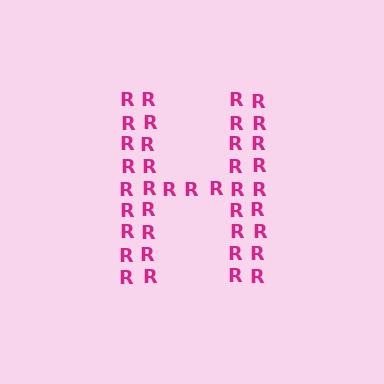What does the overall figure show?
The overall figure shows the letter H.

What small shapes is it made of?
It is made of small letter R's.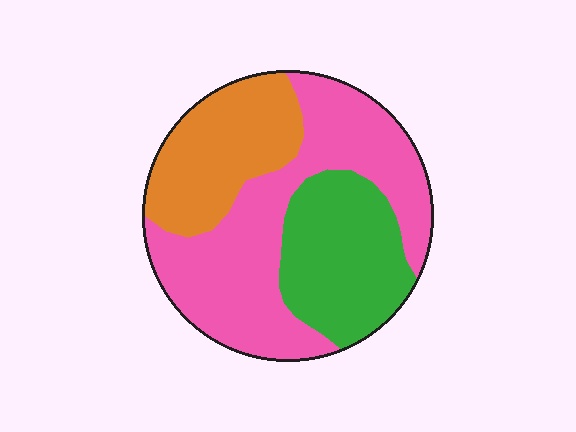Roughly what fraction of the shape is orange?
Orange covers around 25% of the shape.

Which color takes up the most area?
Pink, at roughly 50%.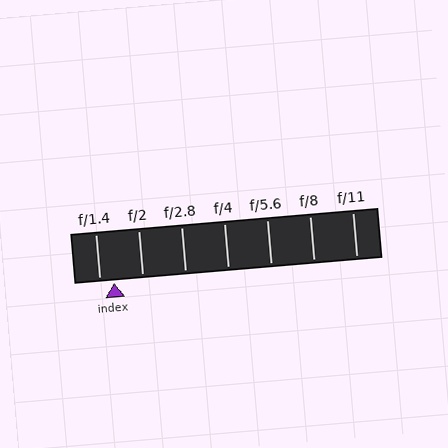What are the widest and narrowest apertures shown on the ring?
The widest aperture shown is f/1.4 and the narrowest is f/11.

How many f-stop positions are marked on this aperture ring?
There are 7 f-stop positions marked.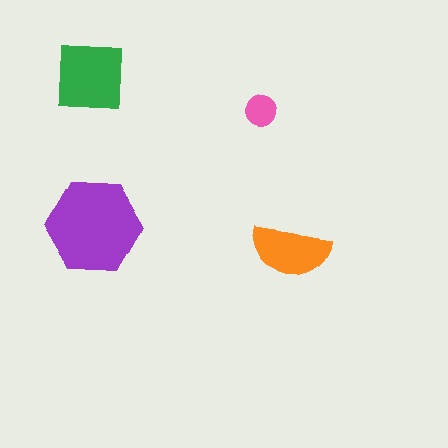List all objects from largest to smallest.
The purple hexagon, the green square, the orange semicircle, the pink circle.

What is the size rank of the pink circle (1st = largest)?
4th.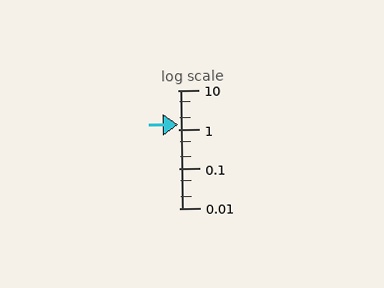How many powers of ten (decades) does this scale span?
The scale spans 3 decades, from 0.01 to 10.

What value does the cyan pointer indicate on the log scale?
The pointer indicates approximately 1.3.